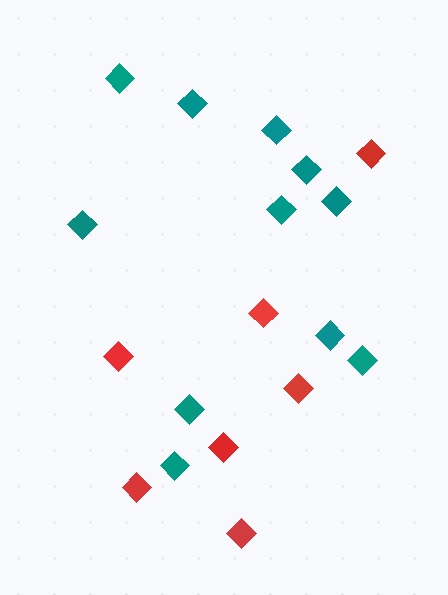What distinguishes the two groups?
There are 2 groups: one group of teal diamonds (11) and one group of red diamonds (7).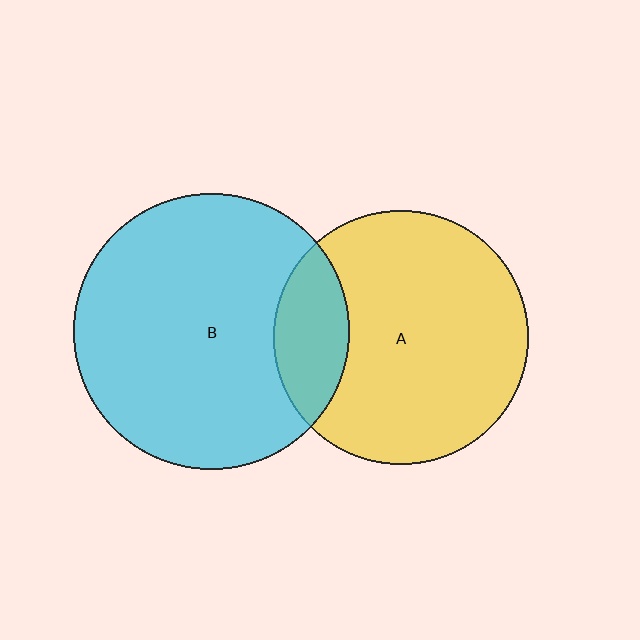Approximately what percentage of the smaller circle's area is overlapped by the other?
Approximately 20%.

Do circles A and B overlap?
Yes.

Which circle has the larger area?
Circle B (cyan).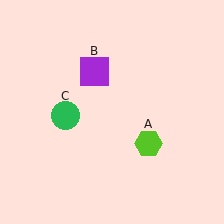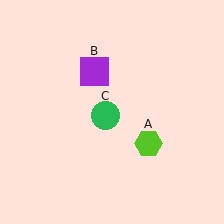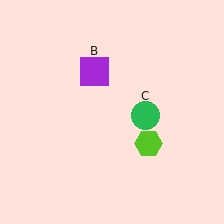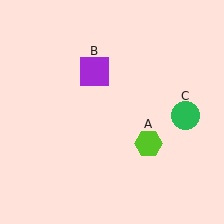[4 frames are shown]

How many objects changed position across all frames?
1 object changed position: green circle (object C).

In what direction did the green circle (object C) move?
The green circle (object C) moved right.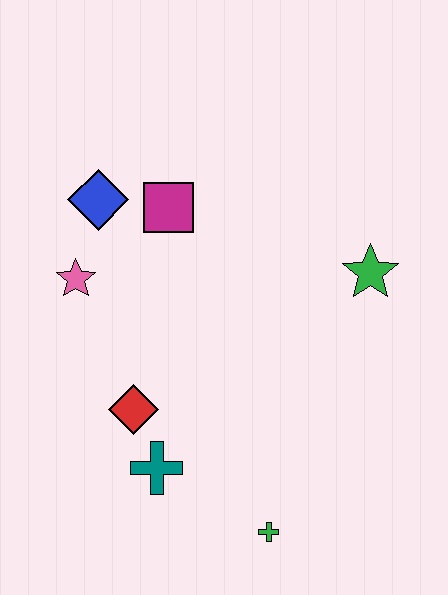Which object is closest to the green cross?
The teal cross is closest to the green cross.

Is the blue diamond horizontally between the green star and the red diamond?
No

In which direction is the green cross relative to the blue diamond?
The green cross is below the blue diamond.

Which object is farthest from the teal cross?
The green star is farthest from the teal cross.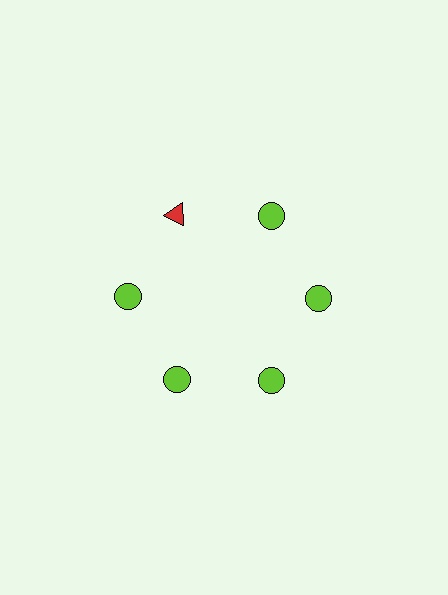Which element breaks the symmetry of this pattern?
The red triangle at roughly the 11 o'clock position breaks the symmetry. All other shapes are lime circles.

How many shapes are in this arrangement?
There are 6 shapes arranged in a ring pattern.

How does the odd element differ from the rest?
It differs in both color (red instead of lime) and shape (triangle instead of circle).